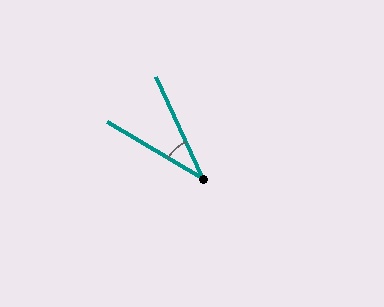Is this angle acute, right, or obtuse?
It is acute.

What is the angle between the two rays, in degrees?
Approximately 35 degrees.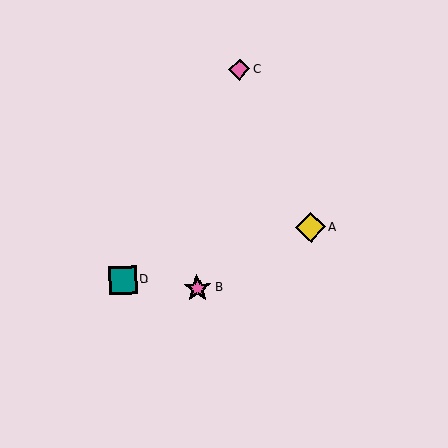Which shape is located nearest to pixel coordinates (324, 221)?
The yellow diamond (labeled A) at (310, 228) is nearest to that location.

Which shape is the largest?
The yellow diamond (labeled A) is the largest.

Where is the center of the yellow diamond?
The center of the yellow diamond is at (310, 228).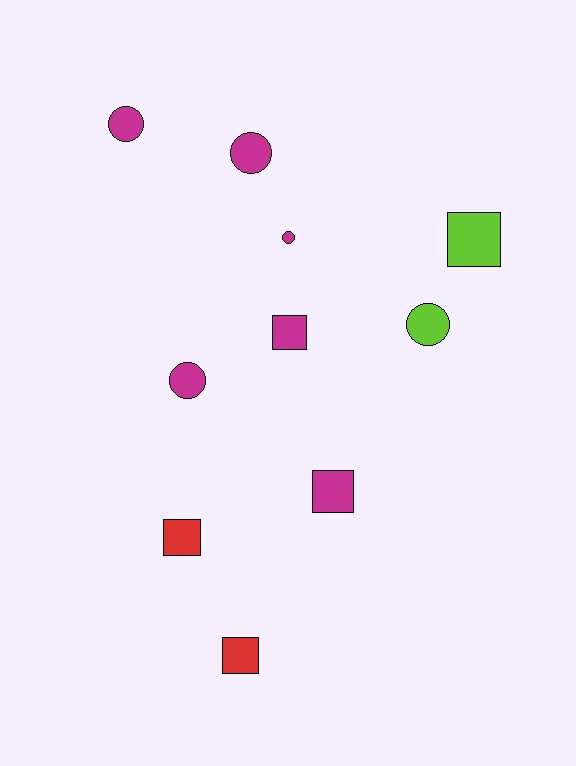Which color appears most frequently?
Magenta, with 6 objects.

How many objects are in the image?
There are 10 objects.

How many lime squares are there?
There is 1 lime square.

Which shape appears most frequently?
Square, with 5 objects.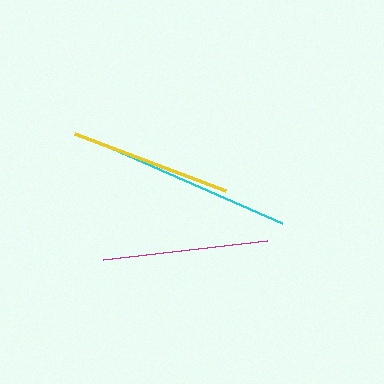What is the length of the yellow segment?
The yellow segment is approximately 162 pixels long.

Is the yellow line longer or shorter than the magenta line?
The magenta line is longer than the yellow line.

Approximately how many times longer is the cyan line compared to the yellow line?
The cyan line is approximately 1.3 times the length of the yellow line.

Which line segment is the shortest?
The yellow line is the shortest at approximately 162 pixels.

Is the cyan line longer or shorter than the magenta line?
The cyan line is longer than the magenta line.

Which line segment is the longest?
The cyan line is the longest at approximately 214 pixels.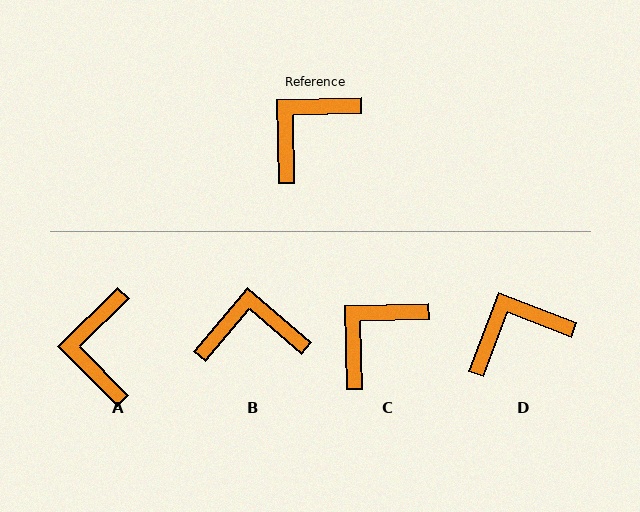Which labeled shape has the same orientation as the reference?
C.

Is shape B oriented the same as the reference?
No, it is off by about 42 degrees.